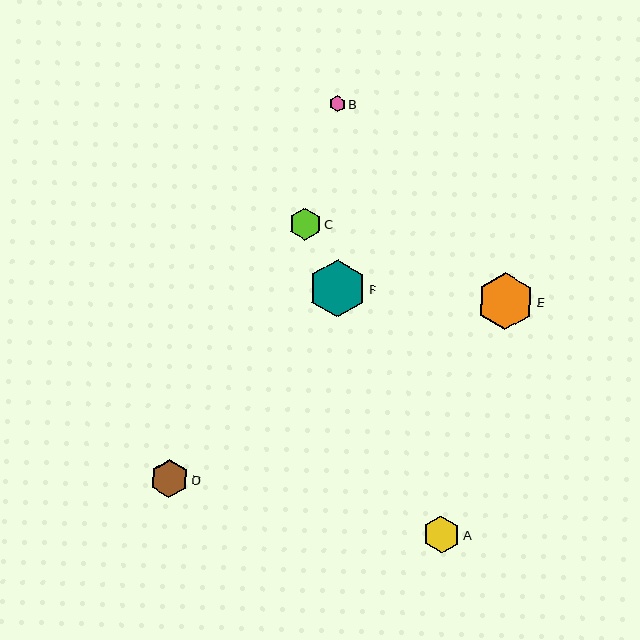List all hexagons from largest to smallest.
From largest to smallest: F, E, D, A, C, B.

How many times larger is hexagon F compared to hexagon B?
Hexagon F is approximately 3.6 times the size of hexagon B.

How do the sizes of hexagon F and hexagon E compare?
Hexagon F and hexagon E are approximately the same size.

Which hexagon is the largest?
Hexagon F is the largest with a size of approximately 57 pixels.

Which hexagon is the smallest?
Hexagon B is the smallest with a size of approximately 16 pixels.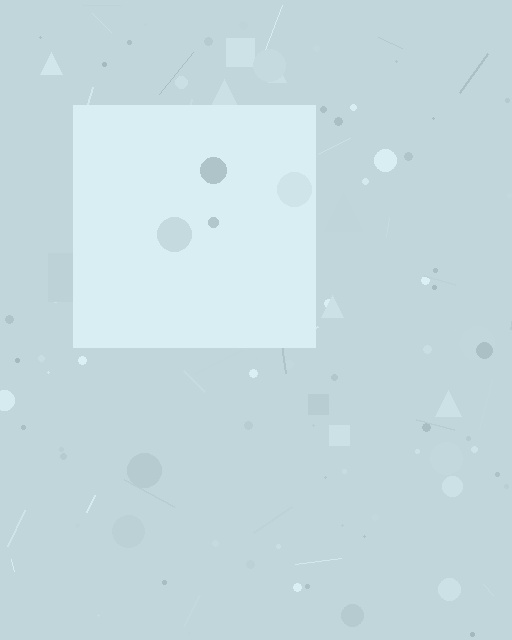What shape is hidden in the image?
A square is hidden in the image.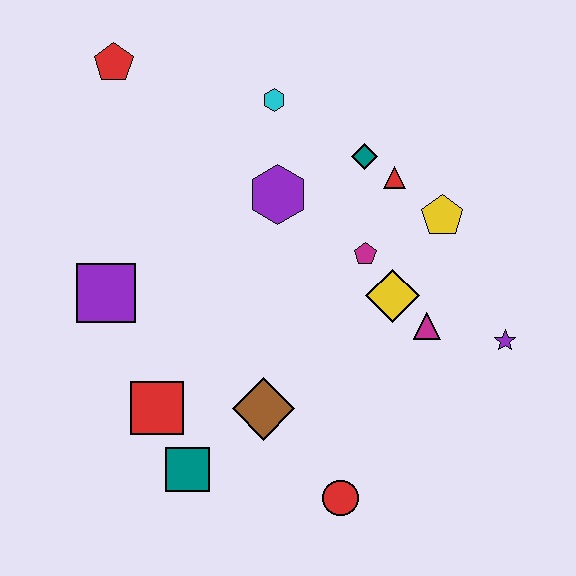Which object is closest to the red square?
The teal square is closest to the red square.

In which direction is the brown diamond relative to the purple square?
The brown diamond is to the right of the purple square.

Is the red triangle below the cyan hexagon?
Yes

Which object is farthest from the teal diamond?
The teal square is farthest from the teal diamond.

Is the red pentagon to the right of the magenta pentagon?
No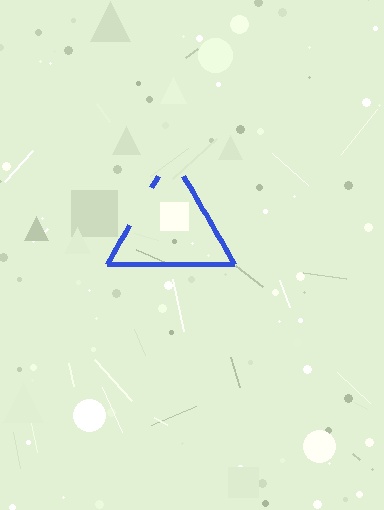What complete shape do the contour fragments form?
The contour fragments form a triangle.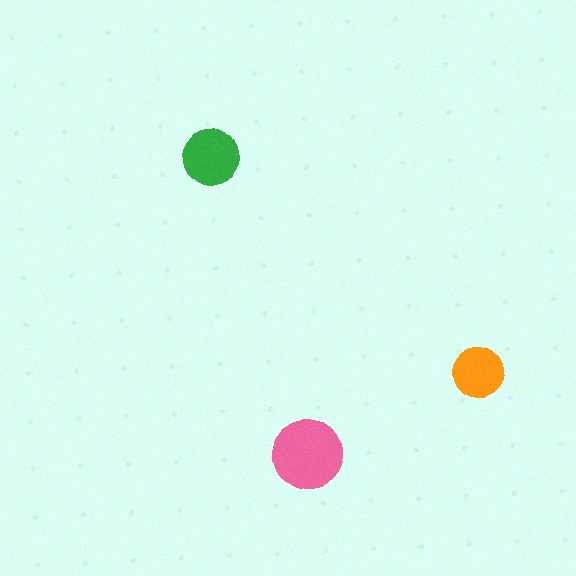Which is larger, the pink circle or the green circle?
The pink one.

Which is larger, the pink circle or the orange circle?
The pink one.